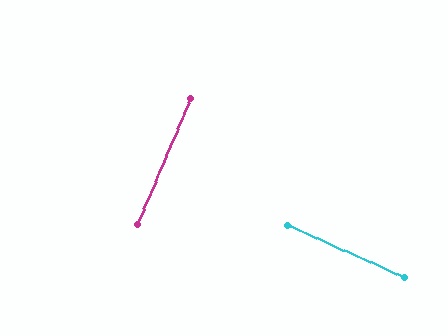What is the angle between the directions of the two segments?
Approximately 89 degrees.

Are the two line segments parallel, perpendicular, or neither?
Perpendicular — they meet at approximately 89°.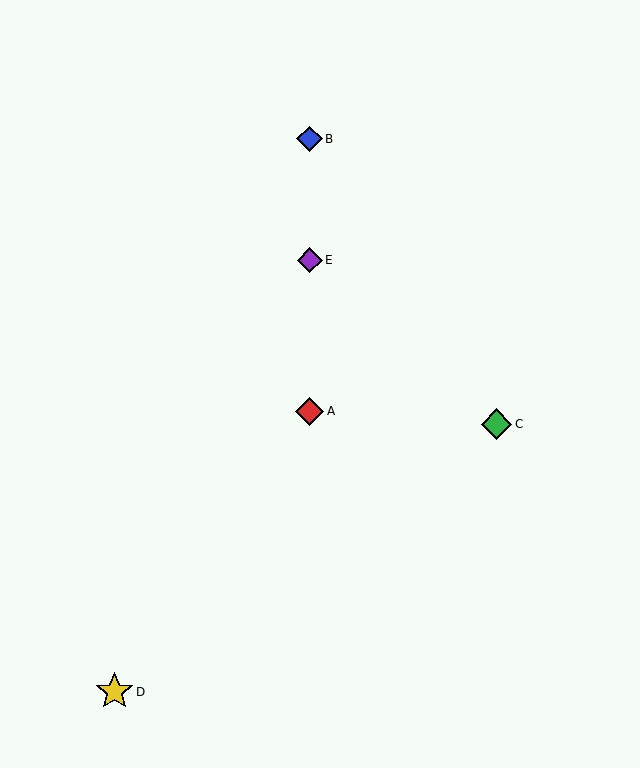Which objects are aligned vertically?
Objects A, B, E are aligned vertically.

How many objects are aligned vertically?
3 objects (A, B, E) are aligned vertically.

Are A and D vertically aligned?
No, A is at x≈310 and D is at x≈114.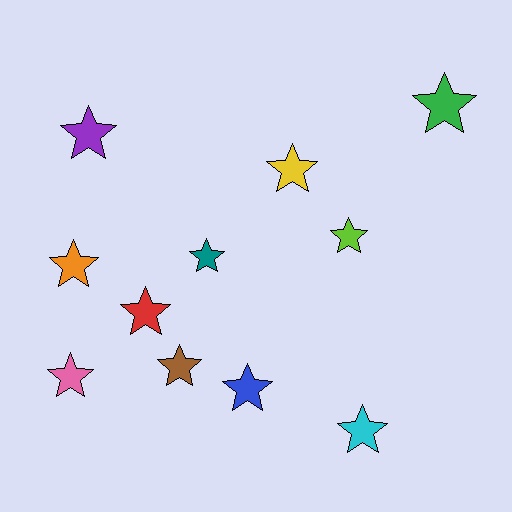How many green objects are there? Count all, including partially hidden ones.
There is 1 green object.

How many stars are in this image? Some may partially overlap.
There are 11 stars.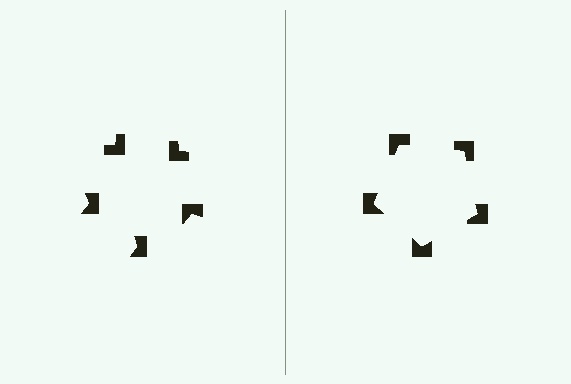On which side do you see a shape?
An illusory pentagon appears on the right side. On the left side the wedge cuts are rotated, so no coherent shape forms.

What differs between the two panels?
The notched squares are positioned identically on both sides; only the wedge orientations differ. On the right they align to a pentagon; on the left they are misaligned.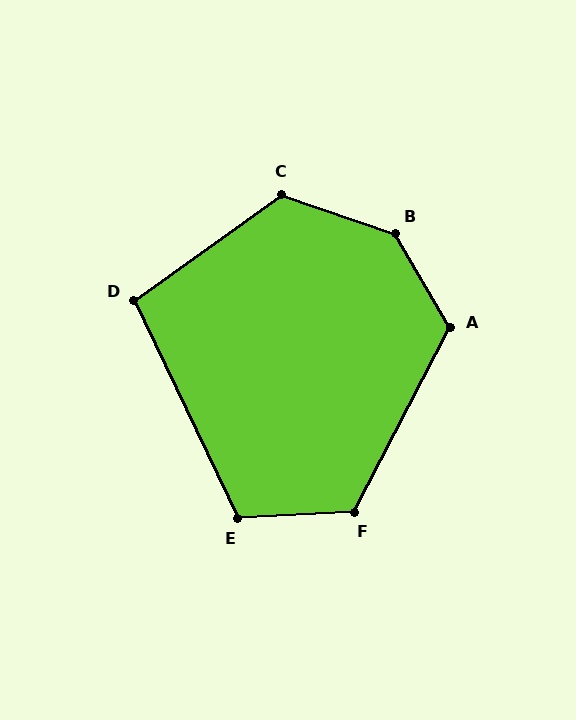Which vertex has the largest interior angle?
B, at approximately 140 degrees.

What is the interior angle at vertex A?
Approximately 122 degrees (obtuse).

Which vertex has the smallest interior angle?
D, at approximately 100 degrees.